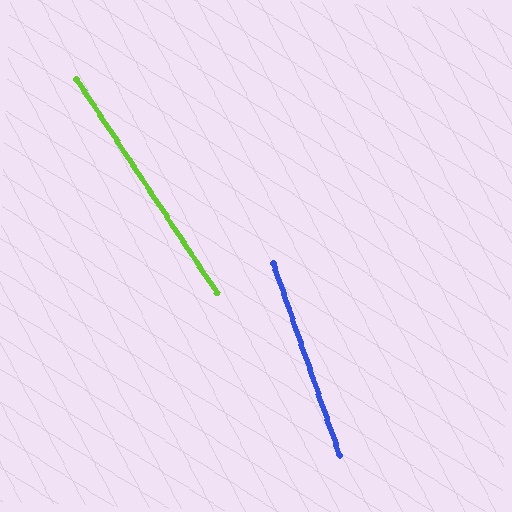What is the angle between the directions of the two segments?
Approximately 14 degrees.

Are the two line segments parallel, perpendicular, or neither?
Neither parallel nor perpendicular — they differ by about 14°.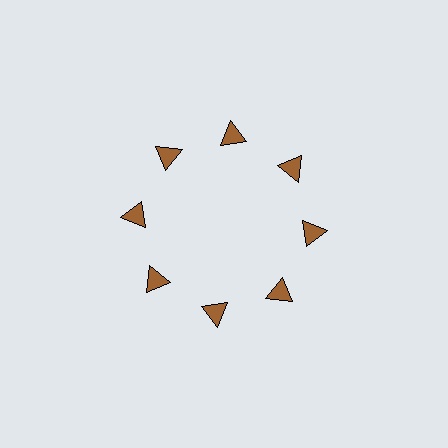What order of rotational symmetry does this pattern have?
This pattern has 8-fold rotational symmetry.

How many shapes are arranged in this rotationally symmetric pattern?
There are 8 shapes, arranged in 8 groups of 1.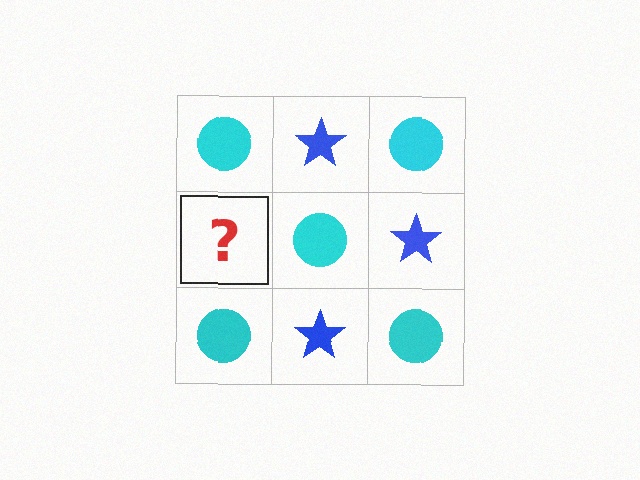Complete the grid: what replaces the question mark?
The question mark should be replaced with a blue star.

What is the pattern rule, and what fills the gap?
The rule is that it alternates cyan circle and blue star in a checkerboard pattern. The gap should be filled with a blue star.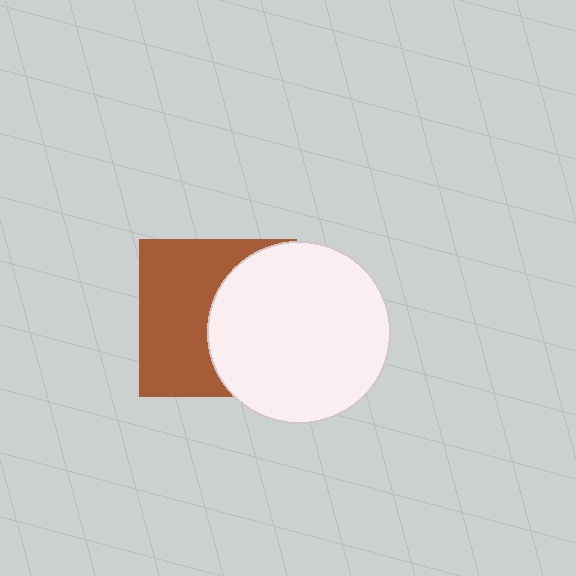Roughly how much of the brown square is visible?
About half of it is visible (roughly 53%).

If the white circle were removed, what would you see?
You would see the complete brown square.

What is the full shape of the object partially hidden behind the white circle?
The partially hidden object is a brown square.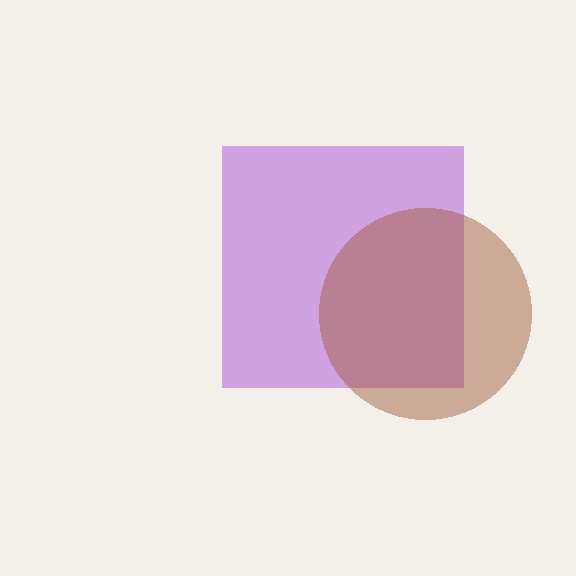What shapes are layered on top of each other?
The layered shapes are: a purple square, a brown circle.